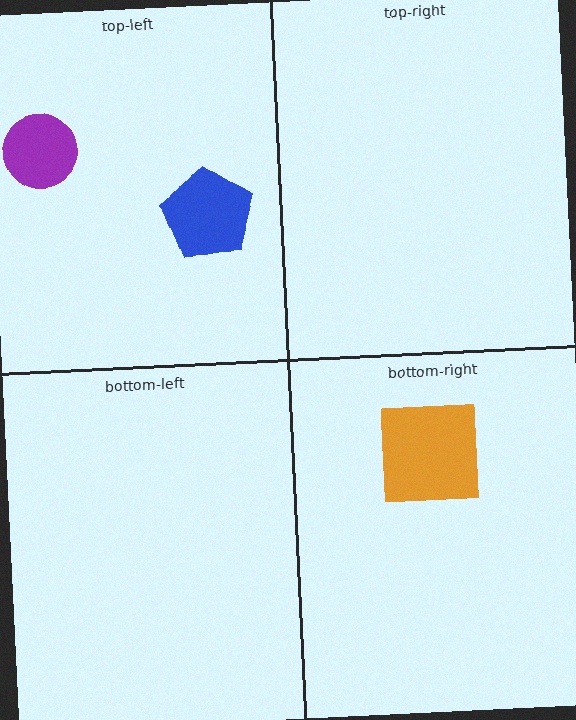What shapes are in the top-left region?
The purple circle, the blue pentagon.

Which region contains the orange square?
The bottom-right region.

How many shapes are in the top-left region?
2.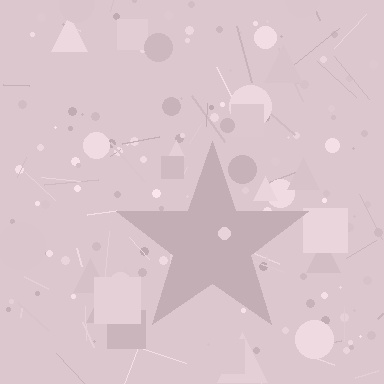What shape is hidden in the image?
A star is hidden in the image.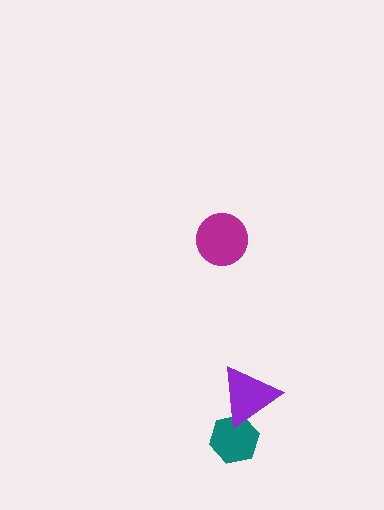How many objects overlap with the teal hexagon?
1 object overlaps with the teal hexagon.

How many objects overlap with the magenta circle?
0 objects overlap with the magenta circle.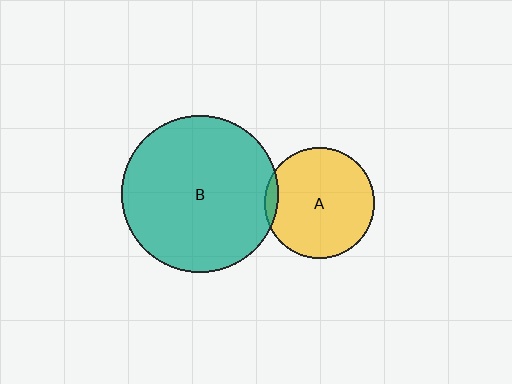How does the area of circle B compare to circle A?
Approximately 2.0 times.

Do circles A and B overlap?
Yes.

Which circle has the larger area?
Circle B (teal).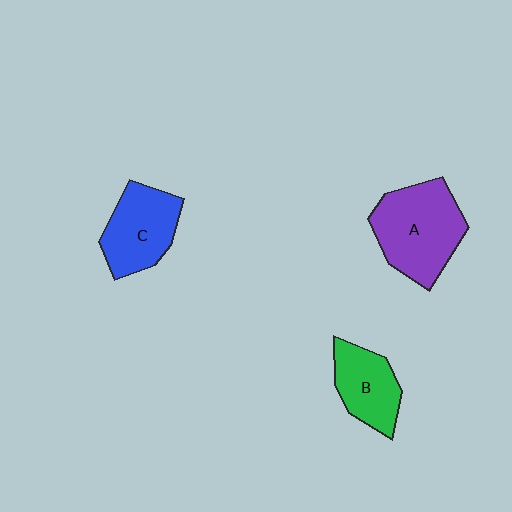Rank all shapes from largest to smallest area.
From largest to smallest: A (purple), C (blue), B (green).